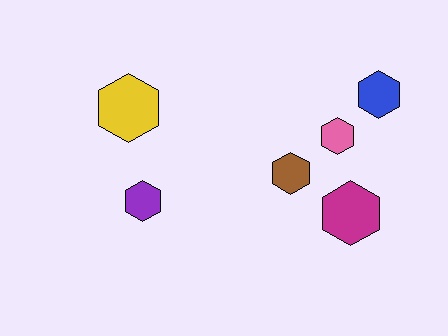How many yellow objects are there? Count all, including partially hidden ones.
There is 1 yellow object.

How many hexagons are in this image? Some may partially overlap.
There are 6 hexagons.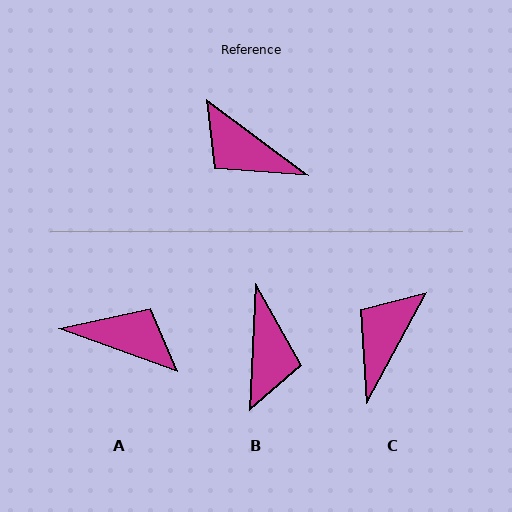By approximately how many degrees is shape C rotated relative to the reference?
Approximately 82 degrees clockwise.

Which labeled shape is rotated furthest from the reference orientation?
A, about 163 degrees away.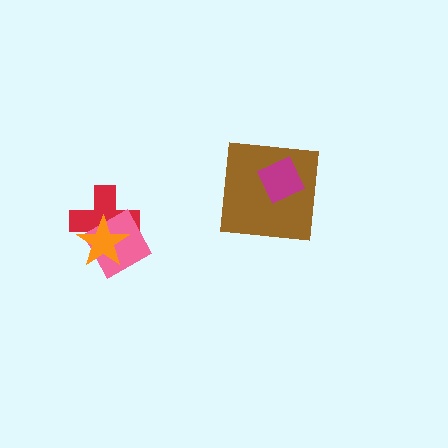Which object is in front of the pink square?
The orange star is in front of the pink square.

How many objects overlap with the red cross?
2 objects overlap with the red cross.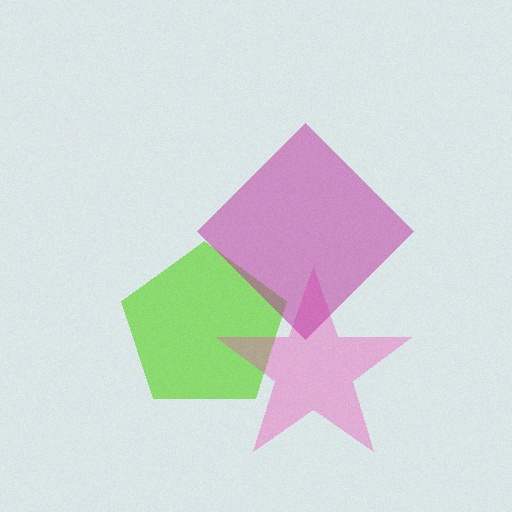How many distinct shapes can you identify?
There are 3 distinct shapes: a lime pentagon, a pink star, a magenta diamond.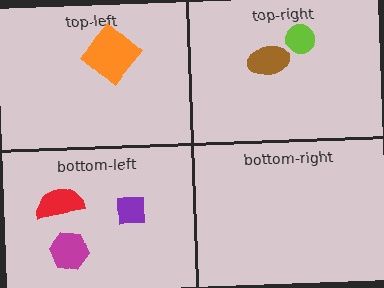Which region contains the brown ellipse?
The top-right region.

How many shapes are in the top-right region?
2.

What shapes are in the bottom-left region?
The red semicircle, the purple square, the magenta hexagon.